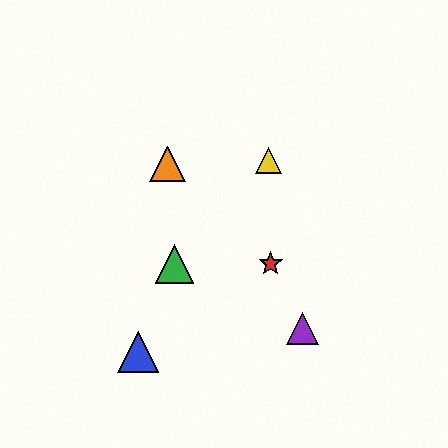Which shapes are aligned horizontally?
The red star, the green triangle are aligned horizontally.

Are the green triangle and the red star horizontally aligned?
Yes, both are at y≈264.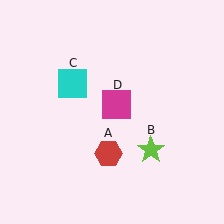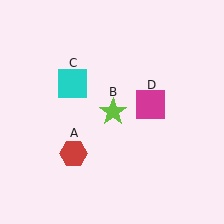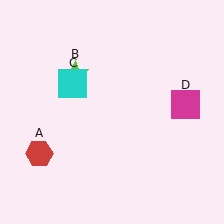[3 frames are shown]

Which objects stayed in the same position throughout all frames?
Cyan square (object C) remained stationary.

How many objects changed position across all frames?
3 objects changed position: red hexagon (object A), lime star (object B), magenta square (object D).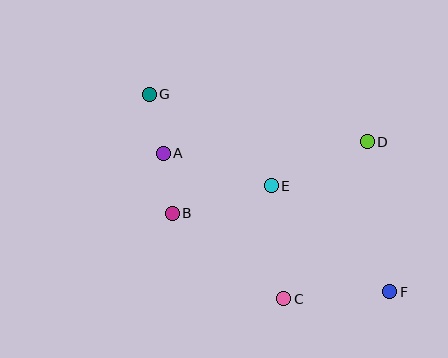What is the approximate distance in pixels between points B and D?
The distance between B and D is approximately 207 pixels.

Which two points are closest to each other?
Points A and B are closest to each other.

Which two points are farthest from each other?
Points F and G are farthest from each other.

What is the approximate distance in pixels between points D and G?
The distance between D and G is approximately 223 pixels.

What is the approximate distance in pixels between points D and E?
The distance between D and E is approximately 106 pixels.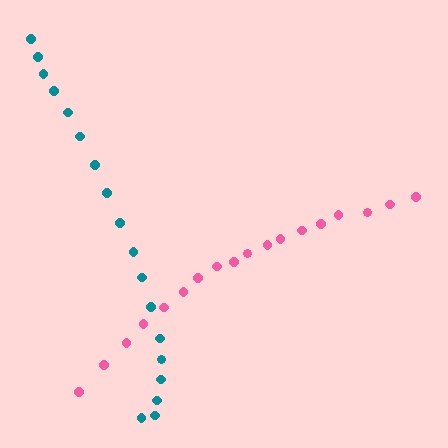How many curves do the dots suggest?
There are 2 distinct paths.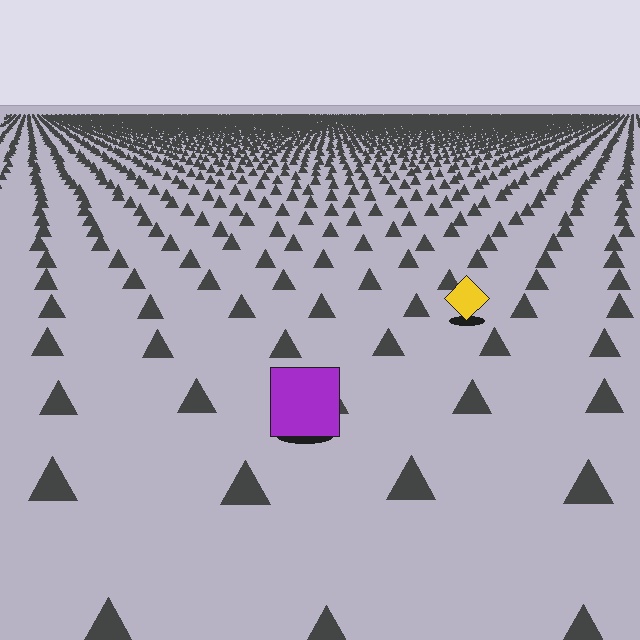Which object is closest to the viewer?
The purple square is closest. The texture marks near it are larger and more spread out.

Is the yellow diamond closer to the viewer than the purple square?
No. The purple square is closer — you can tell from the texture gradient: the ground texture is coarser near it.